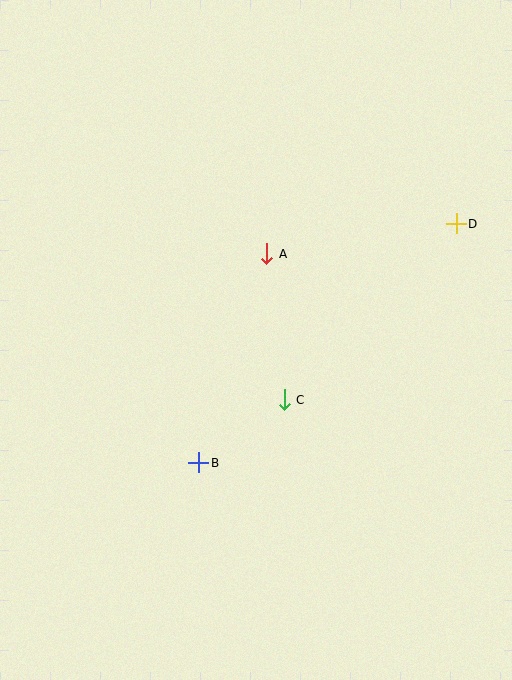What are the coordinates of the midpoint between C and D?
The midpoint between C and D is at (370, 312).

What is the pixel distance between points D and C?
The distance between D and C is 246 pixels.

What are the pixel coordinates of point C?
Point C is at (284, 400).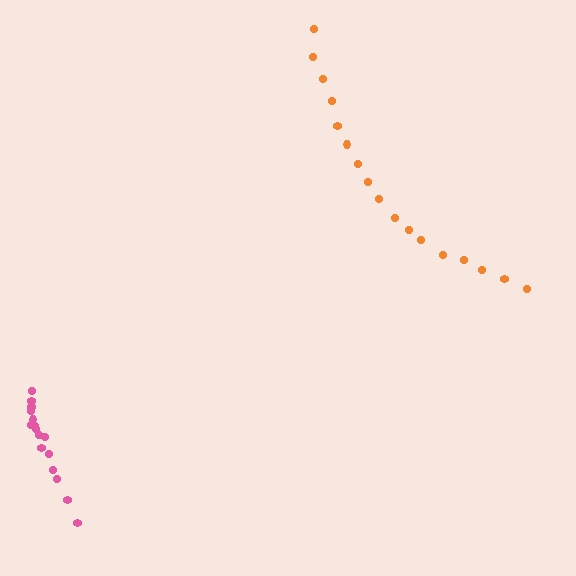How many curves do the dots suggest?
There are 2 distinct paths.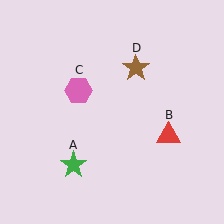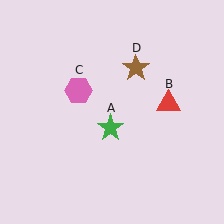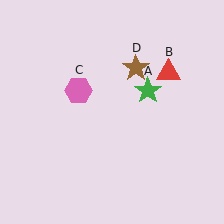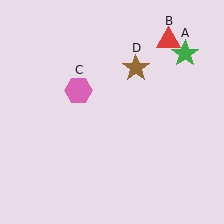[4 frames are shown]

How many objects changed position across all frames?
2 objects changed position: green star (object A), red triangle (object B).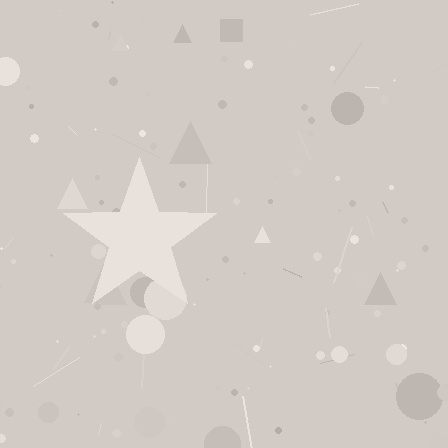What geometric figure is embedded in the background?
A star is embedded in the background.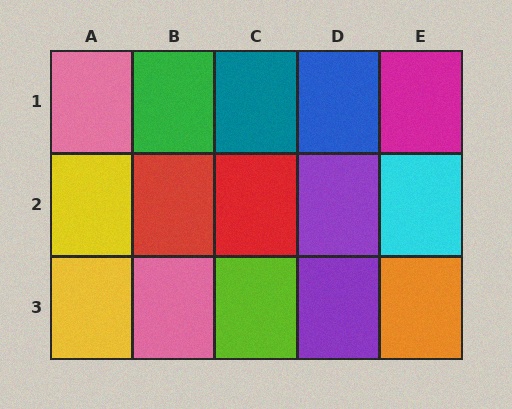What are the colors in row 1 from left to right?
Pink, green, teal, blue, magenta.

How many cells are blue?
1 cell is blue.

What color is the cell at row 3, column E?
Orange.